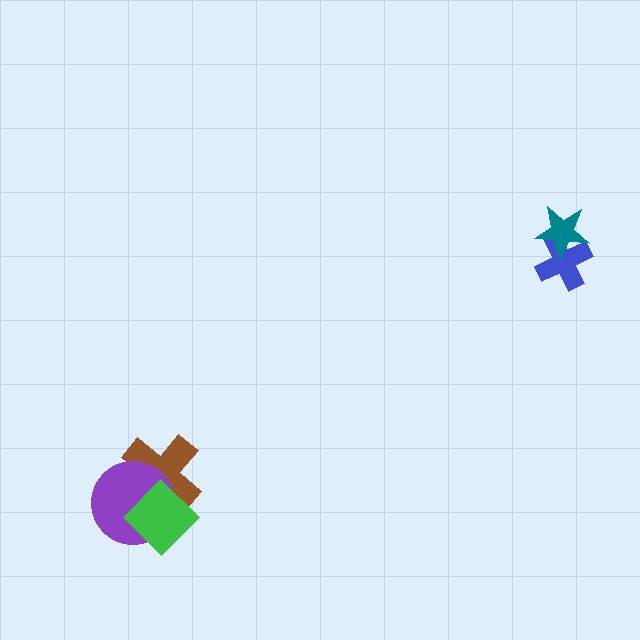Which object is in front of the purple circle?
The green diamond is in front of the purple circle.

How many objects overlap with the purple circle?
2 objects overlap with the purple circle.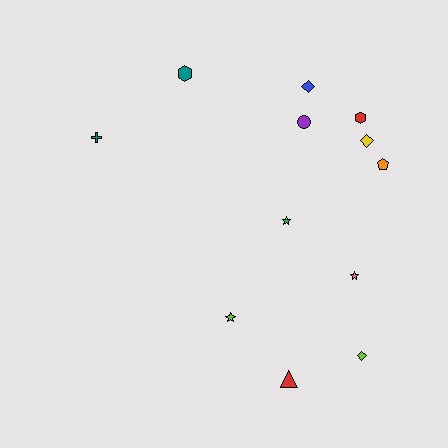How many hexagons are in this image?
There are 2 hexagons.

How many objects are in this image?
There are 12 objects.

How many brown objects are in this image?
There are no brown objects.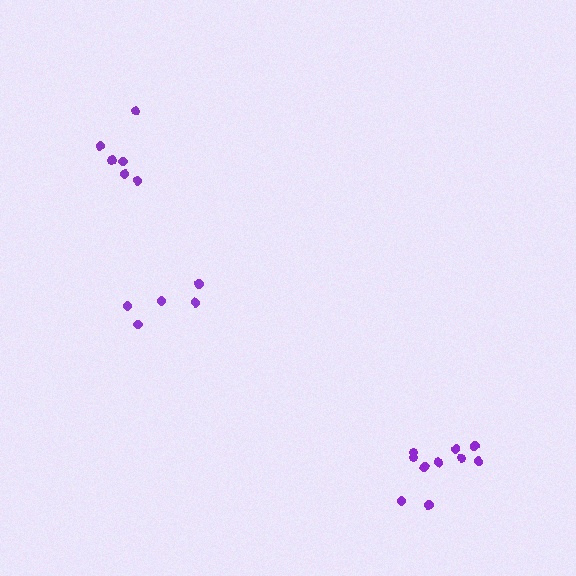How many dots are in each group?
Group 1: 11 dots, Group 2: 5 dots, Group 3: 7 dots (23 total).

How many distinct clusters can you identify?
There are 3 distinct clusters.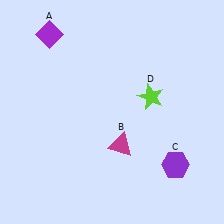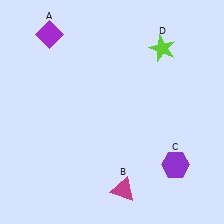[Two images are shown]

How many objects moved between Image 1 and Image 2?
2 objects moved between the two images.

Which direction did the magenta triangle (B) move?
The magenta triangle (B) moved down.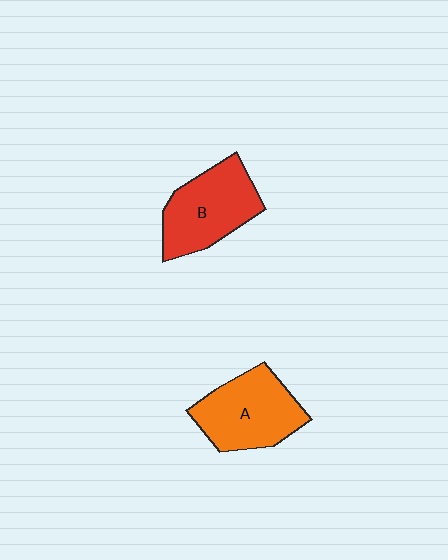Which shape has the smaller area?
Shape B (red).